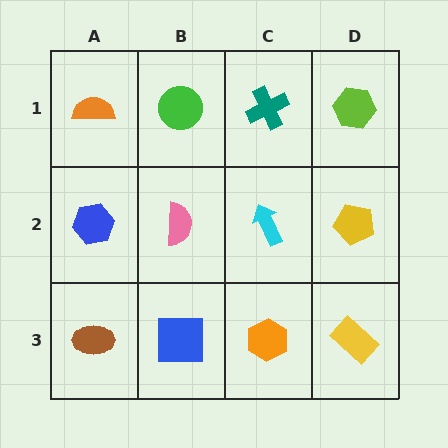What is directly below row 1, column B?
A pink semicircle.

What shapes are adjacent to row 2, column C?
A teal cross (row 1, column C), an orange hexagon (row 3, column C), a pink semicircle (row 2, column B), a yellow pentagon (row 2, column D).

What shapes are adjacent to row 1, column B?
A pink semicircle (row 2, column B), an orange semicircle (row 1, column A), a teal cross (row 1, column C).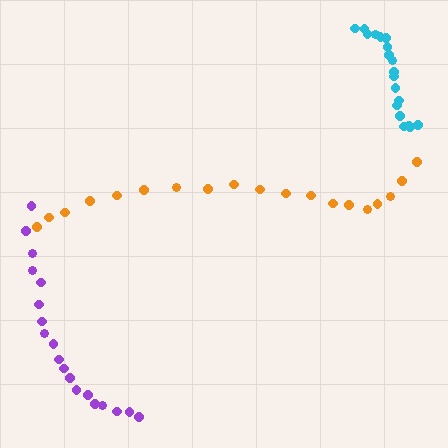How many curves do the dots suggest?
There are 3 distinct paths.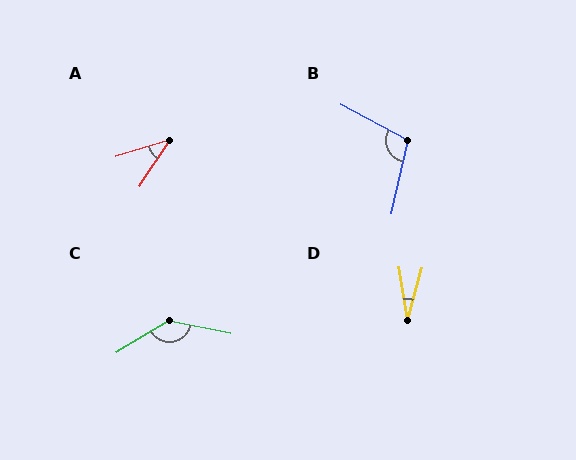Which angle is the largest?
C, at approximately 137 degrees.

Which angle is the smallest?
D, at approximately 25 degrees.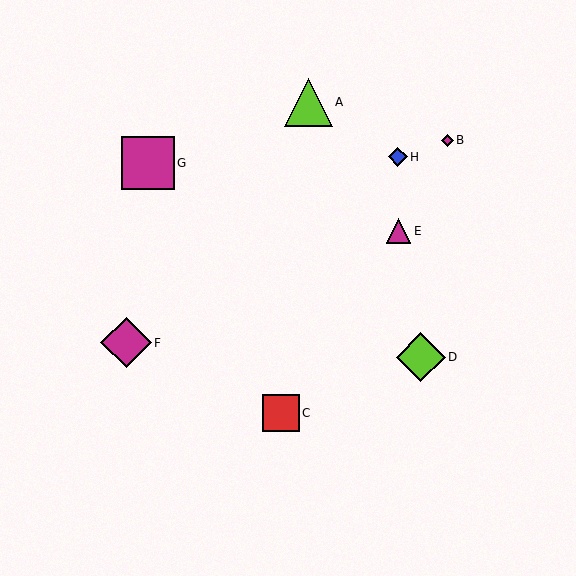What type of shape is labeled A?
Shape A is a lime triangle.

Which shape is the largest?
The magenta square (labeled G) is the largest.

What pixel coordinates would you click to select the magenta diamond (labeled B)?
Click at (447, 140) to select the magenta diamond B.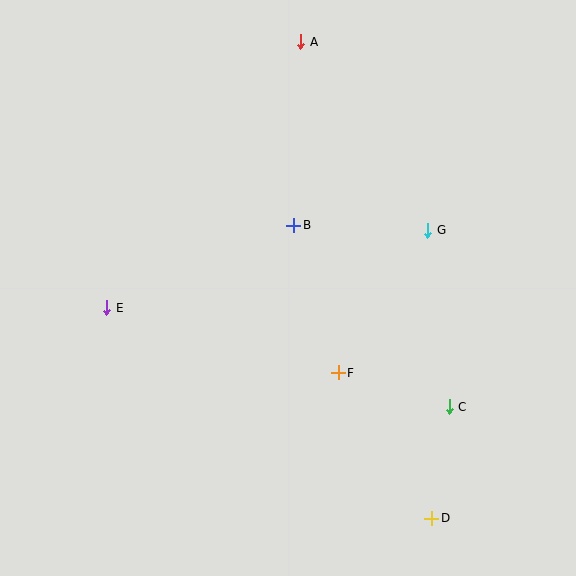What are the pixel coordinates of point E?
Point E is at (107, 308).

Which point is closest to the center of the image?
Point B at (294, 225) is closest to the center.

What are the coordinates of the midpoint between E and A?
The midpoint between E and A is at (204, 175).